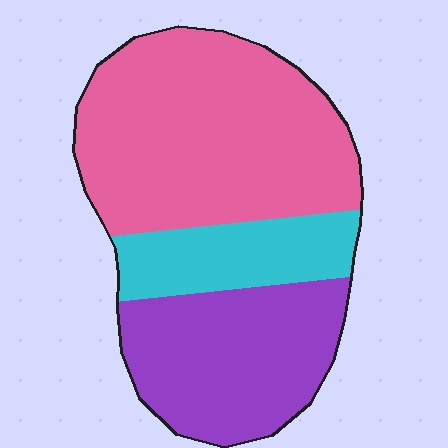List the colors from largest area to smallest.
From largest to smallest: pink, purple, cyan.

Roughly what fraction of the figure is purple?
Purple takes up about one third (1/3) of the figure.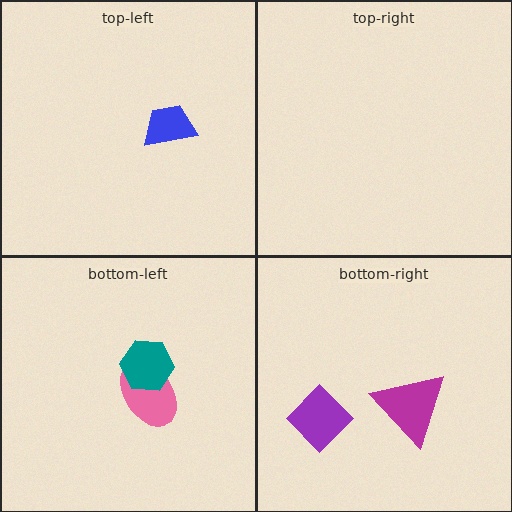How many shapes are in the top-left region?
1.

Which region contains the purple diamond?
The bottom-right region.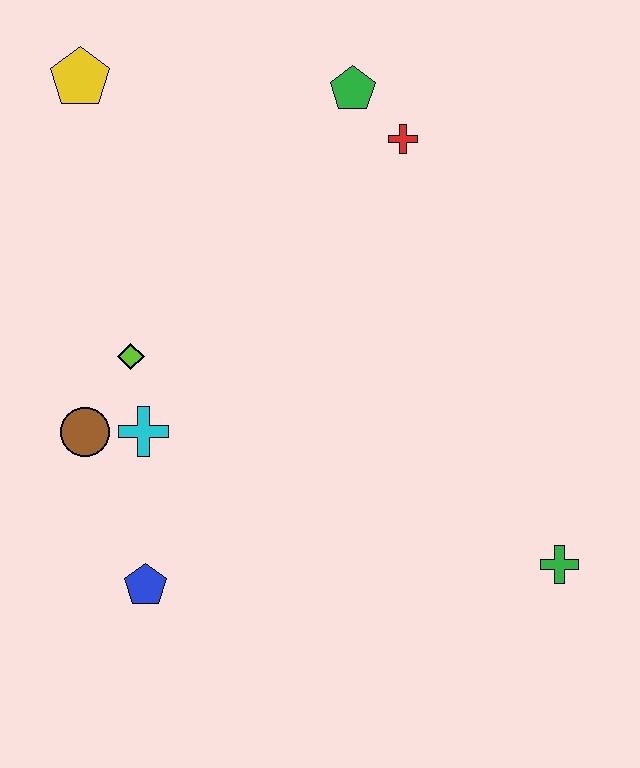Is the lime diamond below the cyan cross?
No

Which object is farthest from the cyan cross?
The green cross is farthest from the cyan cross.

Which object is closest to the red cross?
The green pentagon is closest to the red cross.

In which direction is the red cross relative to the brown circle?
The red cross is to the right of the brown circle.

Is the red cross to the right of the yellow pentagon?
Yes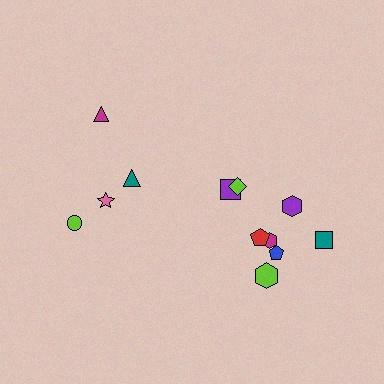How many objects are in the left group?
There are 4 objects.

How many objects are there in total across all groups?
There are 12 objects.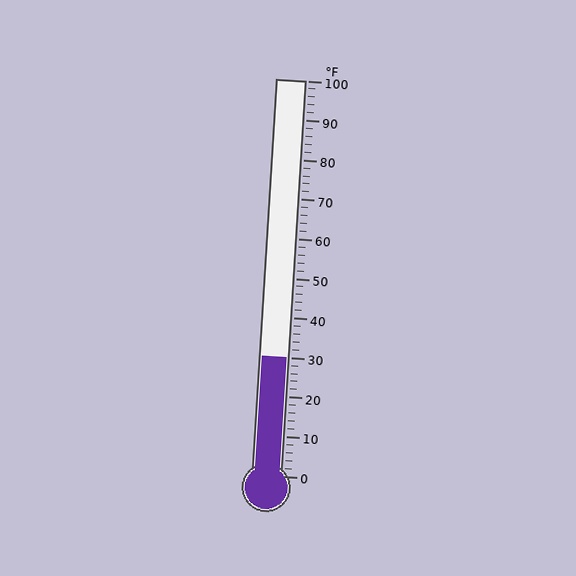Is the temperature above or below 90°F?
The temperature is below 90°F.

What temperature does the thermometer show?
The thermometer shows approximately 30°F.